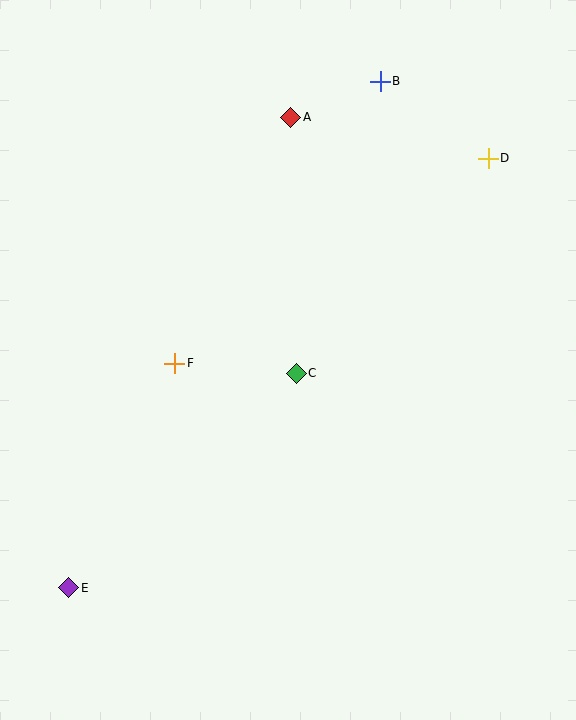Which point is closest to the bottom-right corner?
Point C is closest to the bottom-right corner.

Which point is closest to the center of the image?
Point C at (296, 373) is closest to the center.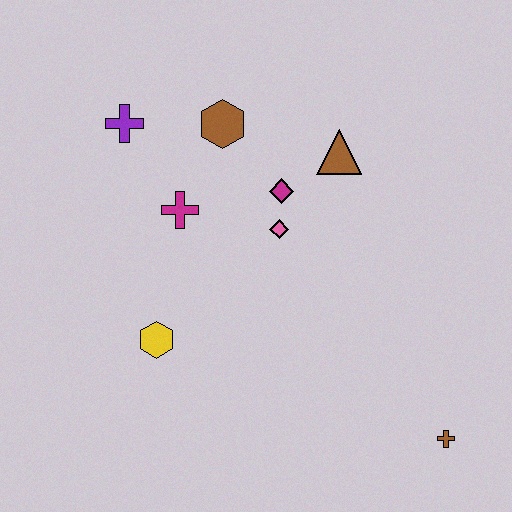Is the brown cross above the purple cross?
No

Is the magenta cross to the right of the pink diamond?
No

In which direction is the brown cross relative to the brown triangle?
The brown cross is below the brown triangle.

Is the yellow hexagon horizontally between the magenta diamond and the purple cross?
Yes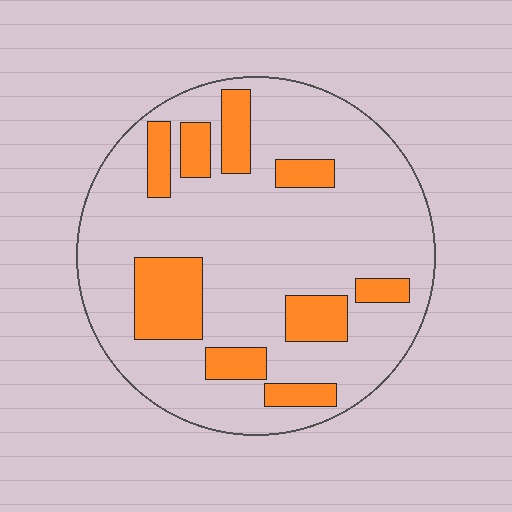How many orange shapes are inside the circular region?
9.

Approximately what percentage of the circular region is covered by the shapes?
Approximately 20%.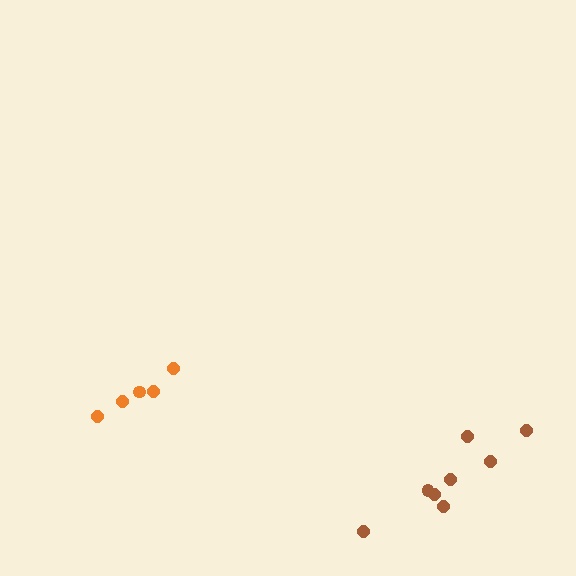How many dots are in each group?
Group 1: 5 dots, Group 2: 8 dots (13 total).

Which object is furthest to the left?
The orange cluster is leftmost.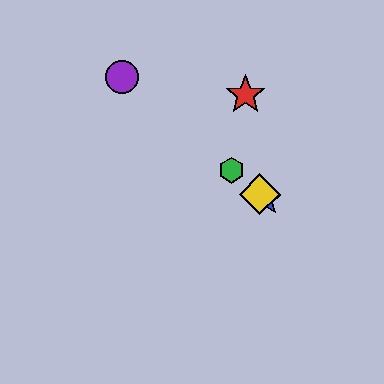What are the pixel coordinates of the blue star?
The blue star is at (266, 200).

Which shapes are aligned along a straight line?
The blue star, the green hexagon, the yellow diamond, the purple circle are aligned along a straight line.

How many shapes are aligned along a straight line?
4 shapes (the blue star, the green hexagon, the yellow diamond, the purple circle) are aligned along a straight line.